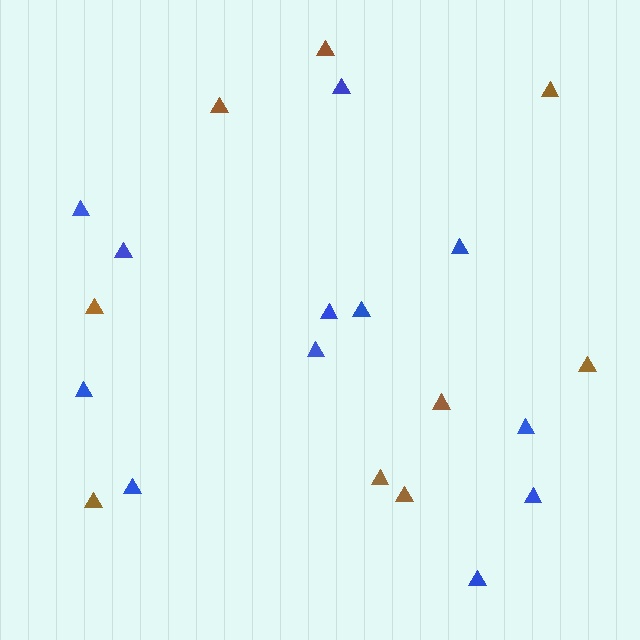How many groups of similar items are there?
There are 2 groups: one group of brown triangles (9) and one group of blue triangles (12).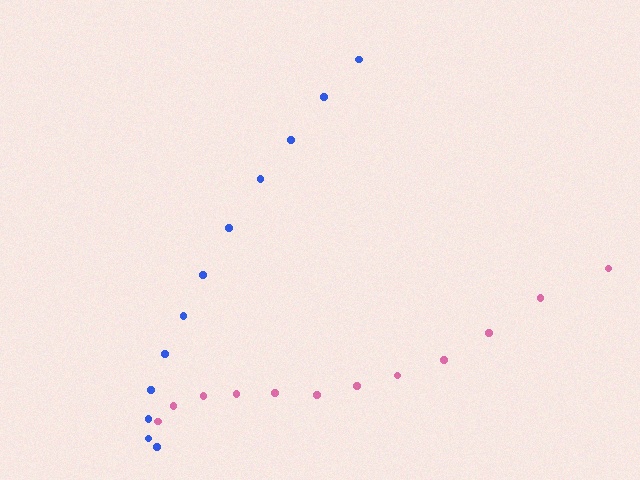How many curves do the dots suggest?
There are 2 distinct paths.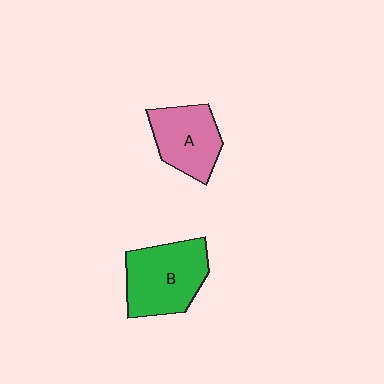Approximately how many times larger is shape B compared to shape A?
Approximately 1.3 times.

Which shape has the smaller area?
Shape A (pink).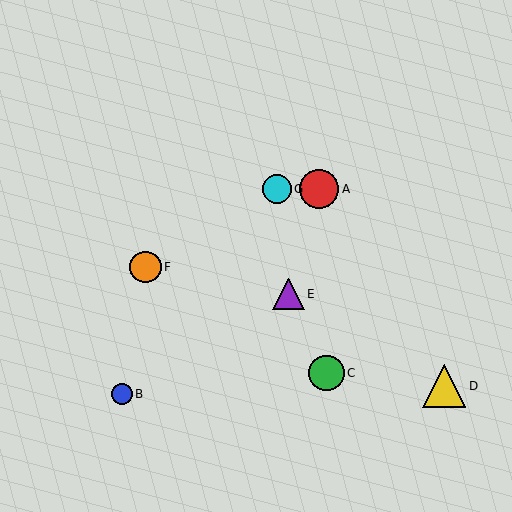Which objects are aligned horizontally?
Objects A, G are aligned horizontally.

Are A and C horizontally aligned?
No, A is at y≈189 and C is at y≈373.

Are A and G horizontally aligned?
Yes, both are at y≈189.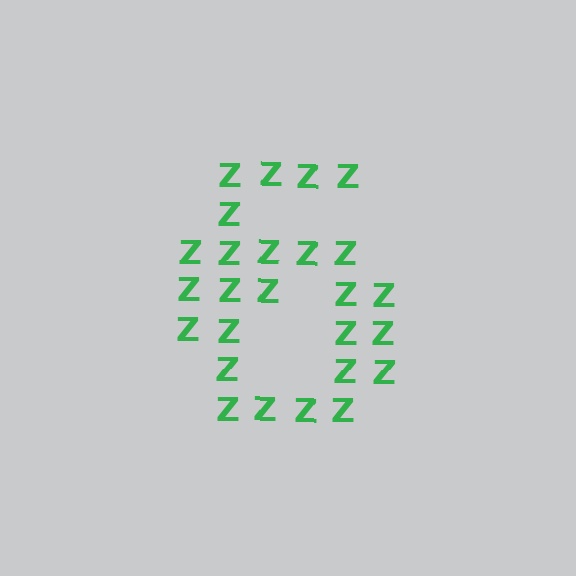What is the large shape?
The large shape is the digit 6.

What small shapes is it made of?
It is made of small letter Z's.